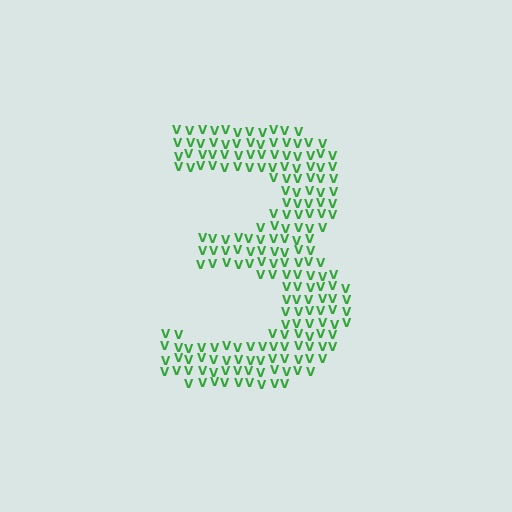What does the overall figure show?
The overall figure shows the digit 3.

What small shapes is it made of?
It is made of small letter V's.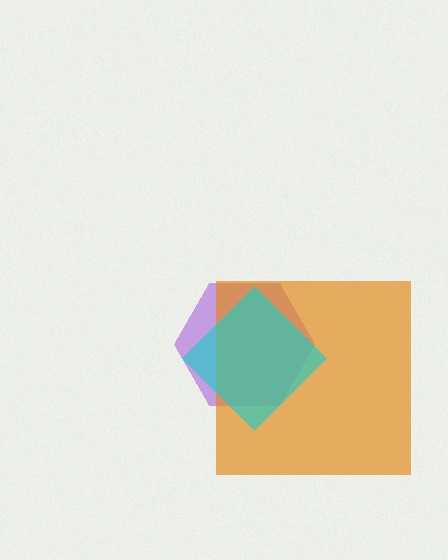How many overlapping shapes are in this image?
There are 3 overlapping shapes in the image.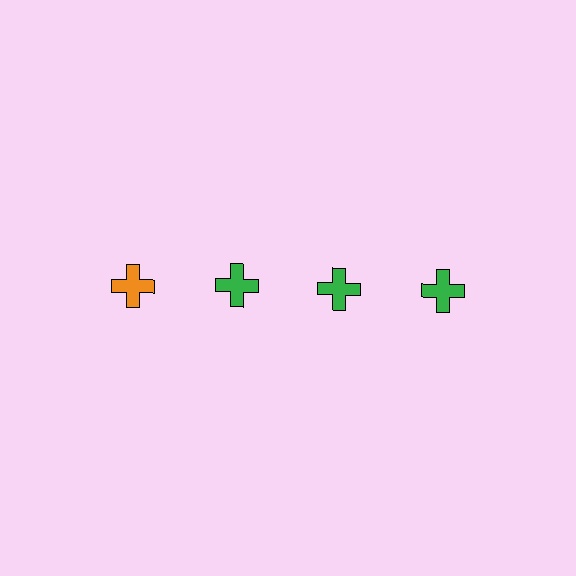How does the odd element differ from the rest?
It has a different color: orange instead of green.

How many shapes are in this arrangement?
There are 4 shapes arranged in a grid pattern.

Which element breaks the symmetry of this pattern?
The orange cross in the top row, leftmost column breaks the symmetry. All other shapes are green crosses.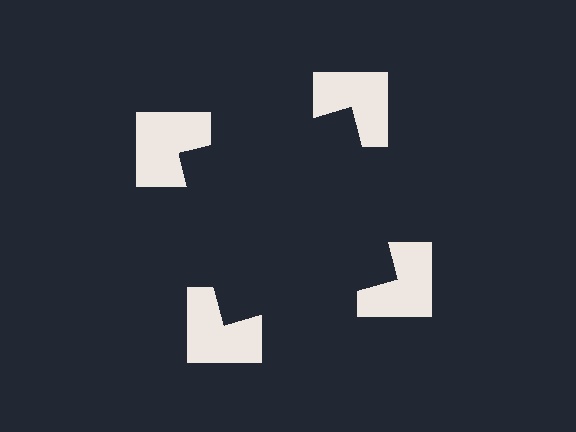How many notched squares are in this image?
There are 4 — one at each vertex of the illusory square.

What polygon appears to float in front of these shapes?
An illusory square — its edges are inferred from the aligned wedge cuts in the notched squares, not physically drawn.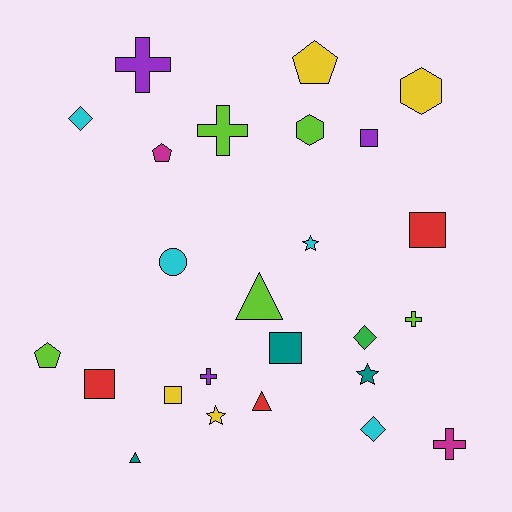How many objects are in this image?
There are 25 objects.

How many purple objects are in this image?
There are 3 purple objects.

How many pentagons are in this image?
There are 3 pentagons.